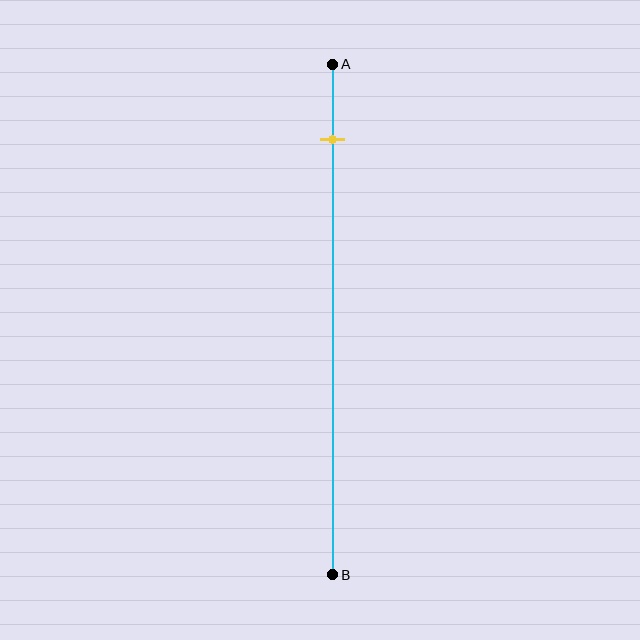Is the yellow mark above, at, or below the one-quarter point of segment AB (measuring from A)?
The yellow mark is above the one-quarter point of segment AB.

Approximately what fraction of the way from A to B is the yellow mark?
The yellow mark is approximately 15% of the way from A to B.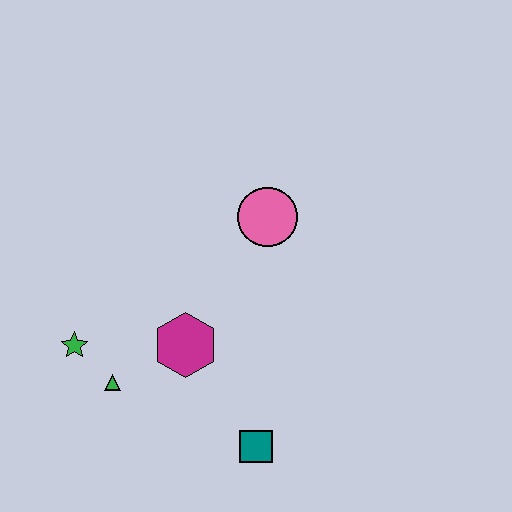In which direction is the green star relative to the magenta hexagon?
The green star is to the left of the magenta hexagon.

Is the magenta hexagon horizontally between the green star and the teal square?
Yes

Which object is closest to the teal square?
The magenta hexagon is closest to the teal square.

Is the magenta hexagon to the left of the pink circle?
Yes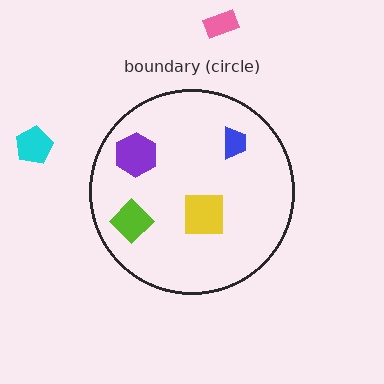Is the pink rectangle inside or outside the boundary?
Outside.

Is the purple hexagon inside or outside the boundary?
Inside.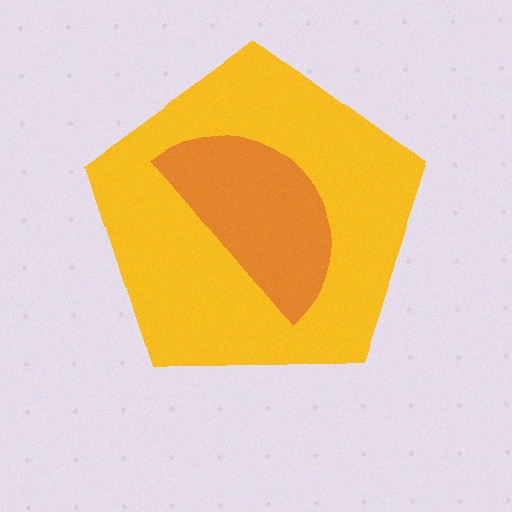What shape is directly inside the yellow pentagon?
The orange semicircle.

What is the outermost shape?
The yellow pentagon.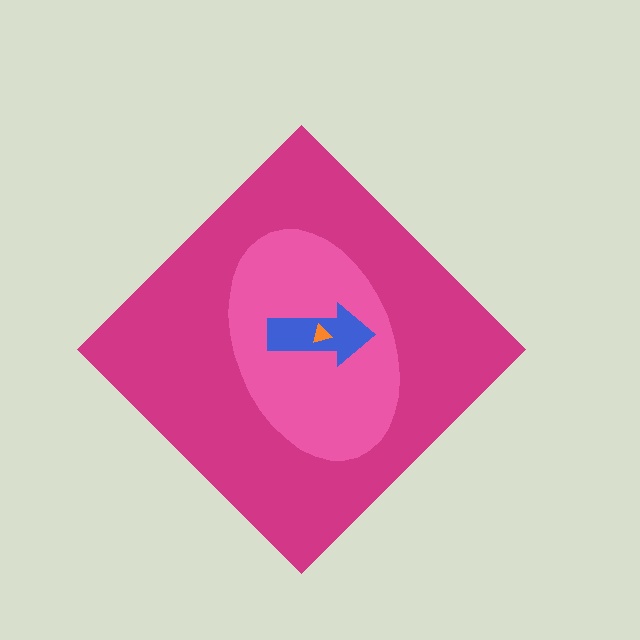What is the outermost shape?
The magenta diamond.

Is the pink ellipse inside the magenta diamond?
Yes.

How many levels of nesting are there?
4.